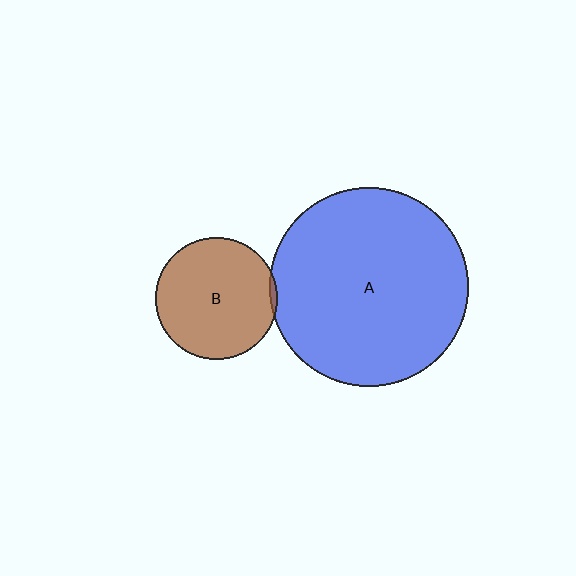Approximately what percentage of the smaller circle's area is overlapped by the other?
Approximately 5%.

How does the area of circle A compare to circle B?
Approximately 2.7 times.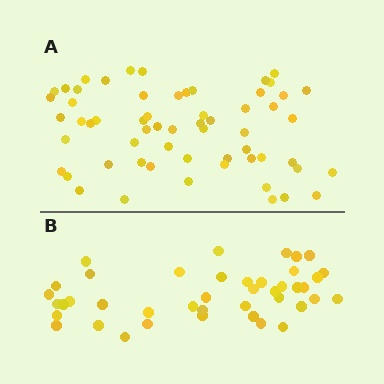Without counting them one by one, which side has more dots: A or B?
Region A (the top region) has more dots.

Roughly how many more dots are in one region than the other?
Region A has approximately 20 more dots than region B.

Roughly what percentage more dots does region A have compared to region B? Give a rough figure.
About 45% more.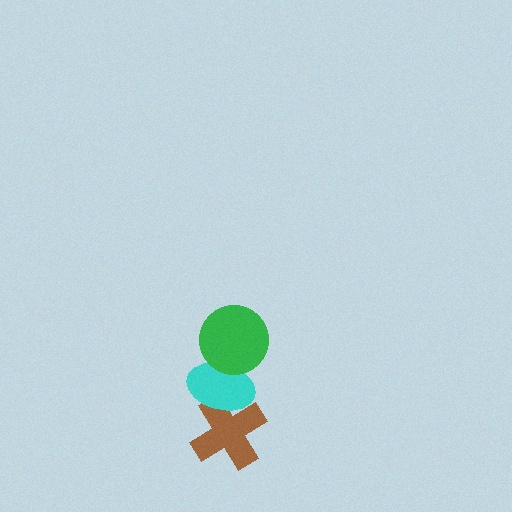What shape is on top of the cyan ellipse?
The green circle is on top of the cyan ellipse.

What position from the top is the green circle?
The green circle is 1st from the top.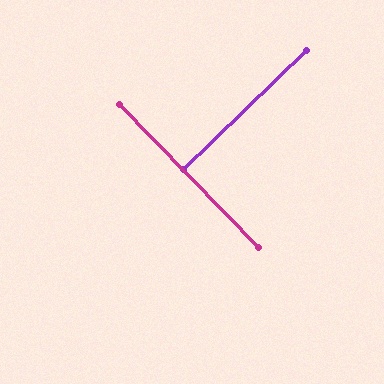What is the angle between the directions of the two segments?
Approximately 90 degrees.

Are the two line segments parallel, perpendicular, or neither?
Perpendicular — they meet at approximately 90°.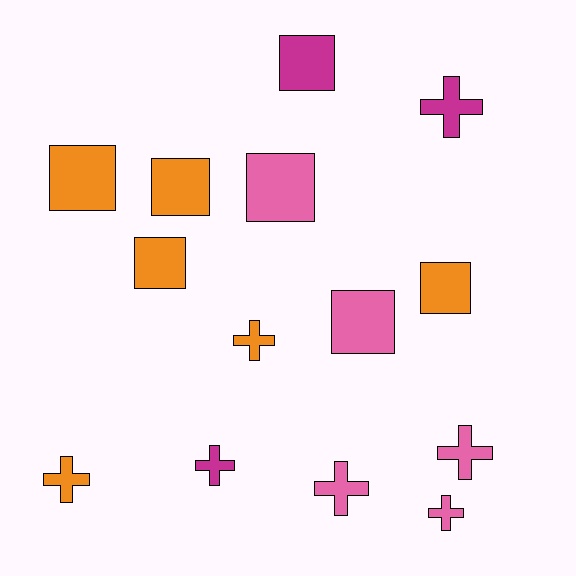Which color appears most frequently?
Orange, with 6 objects.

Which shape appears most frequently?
Square, with 7 objects.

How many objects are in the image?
There are 14 objects.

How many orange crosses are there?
There are 2 orange crosses.